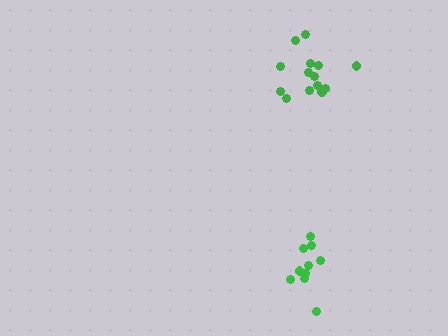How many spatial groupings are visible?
There are 2 spatial groupings.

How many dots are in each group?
Group 1: 15 dots, Group 2: 10 dots (25 total).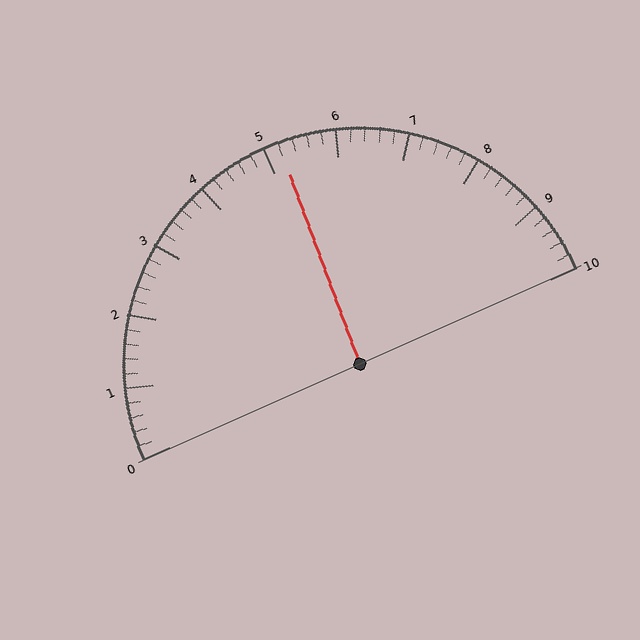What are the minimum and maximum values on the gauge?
The gauge ranges from 0 to 10.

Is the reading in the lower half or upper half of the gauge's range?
The reading is in the upper half of the range (0 to 10).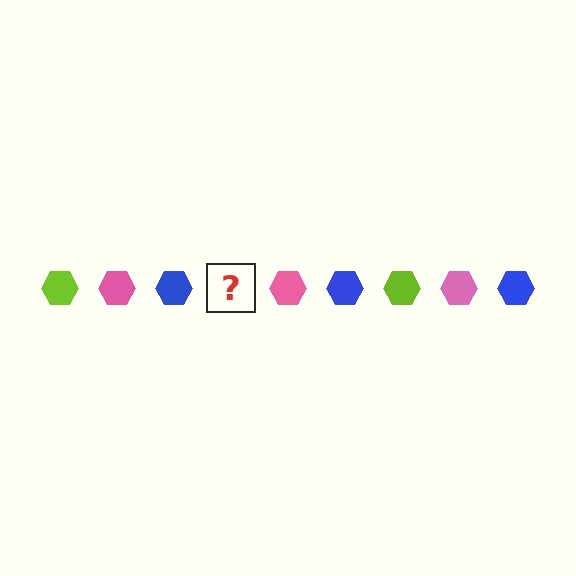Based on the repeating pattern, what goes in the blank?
The blank should be a lime hexagon.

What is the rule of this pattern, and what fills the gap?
The rule is that the pattern cycles through lime, pink, blue hexagons. The gap should be filled with a lime hexagon.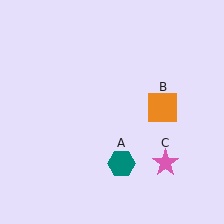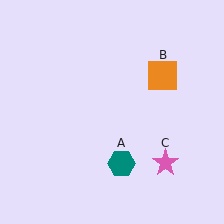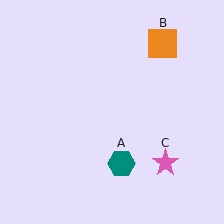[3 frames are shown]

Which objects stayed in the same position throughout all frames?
Teal hexagon (object A) and pink star (object C) remained stationary.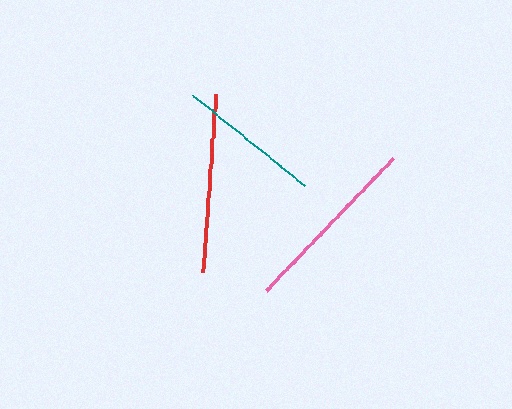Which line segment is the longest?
The pink line is the longest at approximately 183 pixels.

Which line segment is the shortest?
The teal line is the shortest at approximately 143 pixels.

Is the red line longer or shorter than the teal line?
The red line is longer than the teal line.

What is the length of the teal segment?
The teal segment is approximately 143 pixels long.